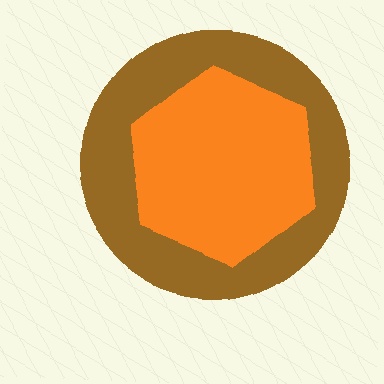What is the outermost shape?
The brown circle.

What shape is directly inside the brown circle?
The orange hexagon.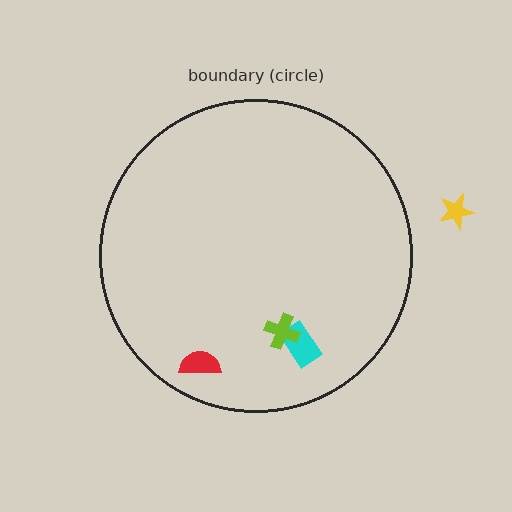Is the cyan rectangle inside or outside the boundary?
Inside.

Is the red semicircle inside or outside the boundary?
Inside.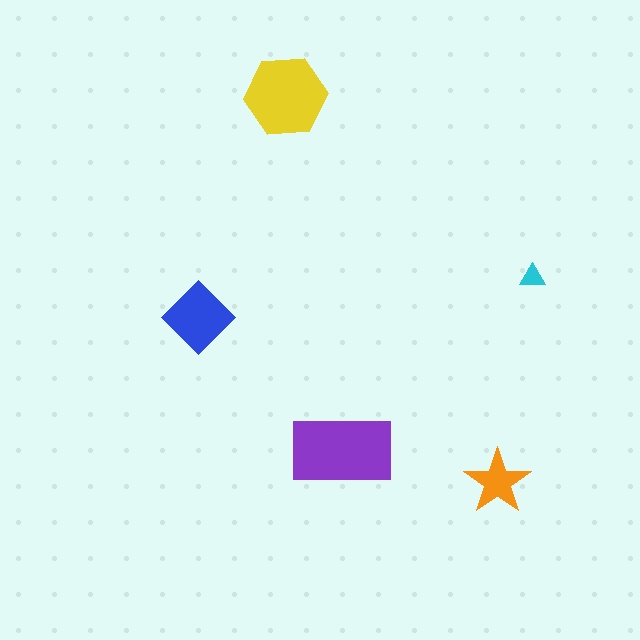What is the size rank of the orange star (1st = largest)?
4th.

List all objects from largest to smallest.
The purple rectangle, the yellow hexagon, the blue diamond, the orange star, the cyan triangle.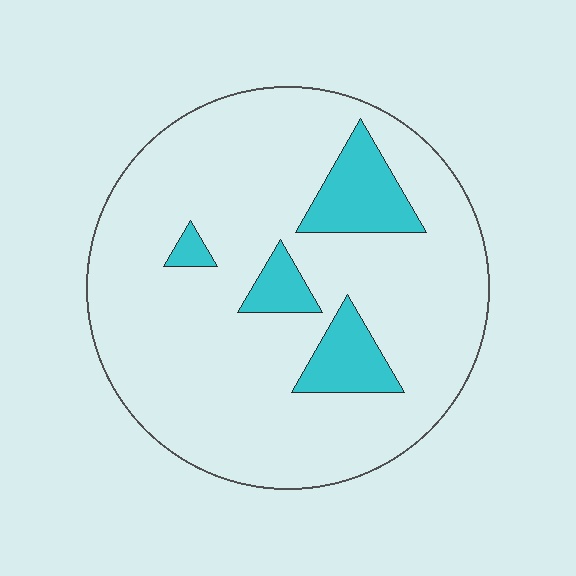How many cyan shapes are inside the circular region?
4.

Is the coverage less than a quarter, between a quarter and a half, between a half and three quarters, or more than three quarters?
Less than a quarter.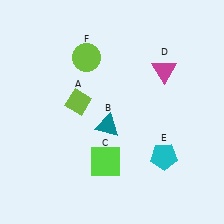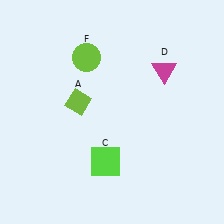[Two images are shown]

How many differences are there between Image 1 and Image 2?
There are 2 differences between the two images.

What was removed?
The teal triangle (B), the cyan pentagon (E) were removed in Image 2.